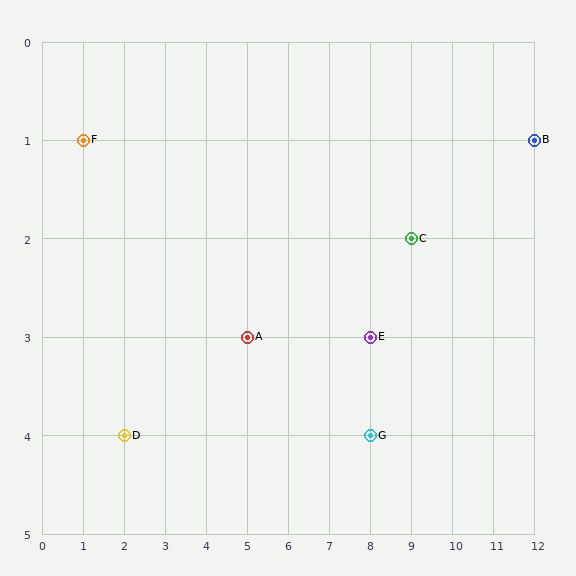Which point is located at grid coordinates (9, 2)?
Point C is at (9, 2).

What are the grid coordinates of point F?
Point F is at grid coordinates (1, 1).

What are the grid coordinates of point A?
Point A is at grid coordinates (5, 3).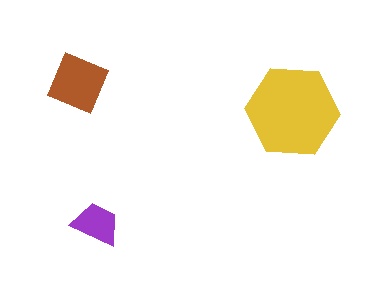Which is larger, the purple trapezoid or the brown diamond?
The brown diamond.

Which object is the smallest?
The purple trapezoid.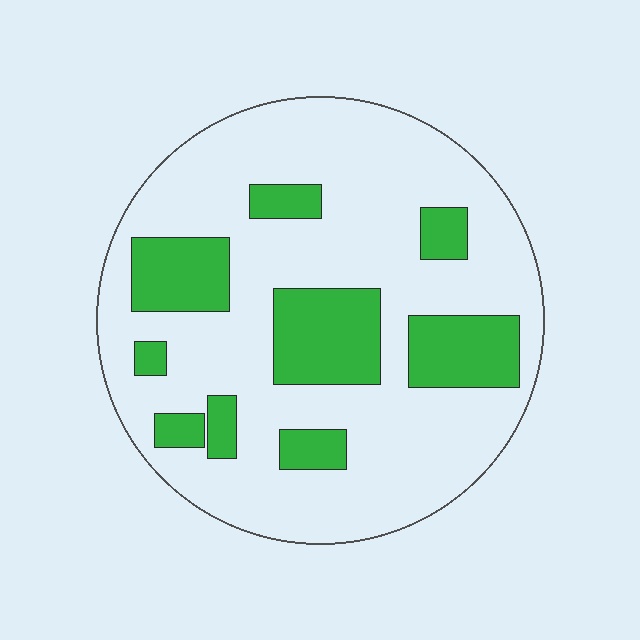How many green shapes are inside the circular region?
9.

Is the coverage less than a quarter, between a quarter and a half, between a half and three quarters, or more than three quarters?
Less than a quarter.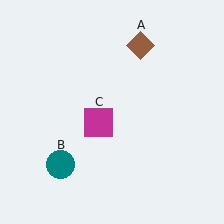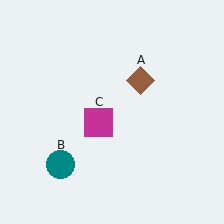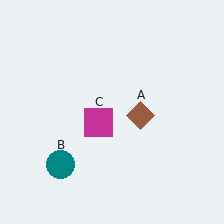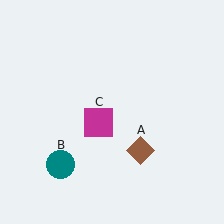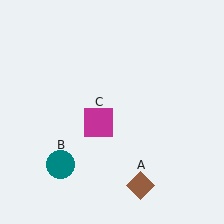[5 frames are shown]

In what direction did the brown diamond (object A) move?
The brown diamond (object A) moved down.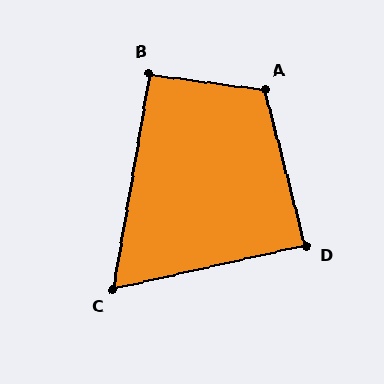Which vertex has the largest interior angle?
A, at approximately 112 degrees.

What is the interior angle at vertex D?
Approximately 88 degrees (approximately right).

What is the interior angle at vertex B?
Approximately 92 degrees (approximately right).